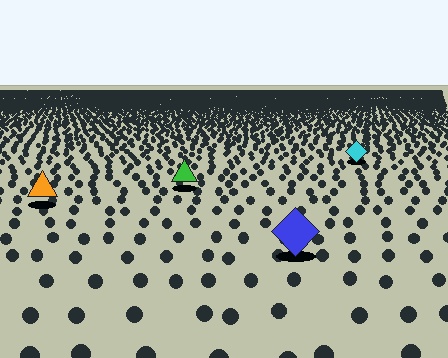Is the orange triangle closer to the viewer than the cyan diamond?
Yes. The orange triangle is closer — you can tell from the texture gradient: the ground texture is coarser near it.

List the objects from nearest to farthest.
From nearest to farthest: the blue diamond, the orange triangle, the green triangle, the cyan diamond.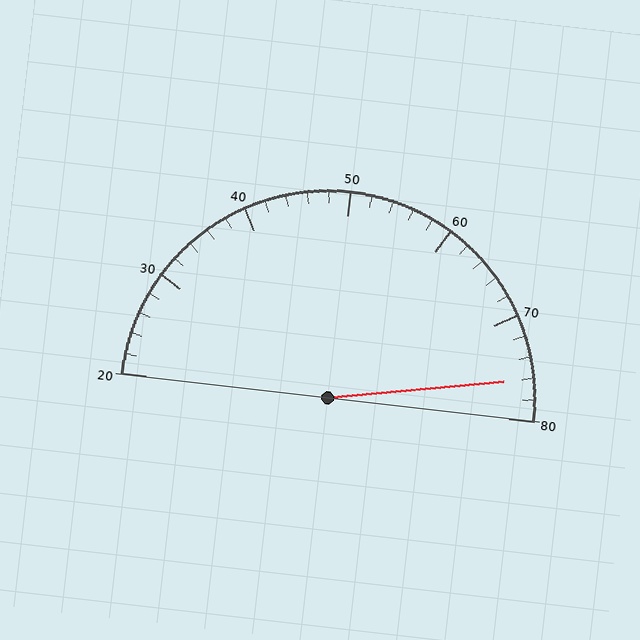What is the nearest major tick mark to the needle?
The nearest major tick mark is 80.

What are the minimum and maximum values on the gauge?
The gauge ranges from 20 to 80.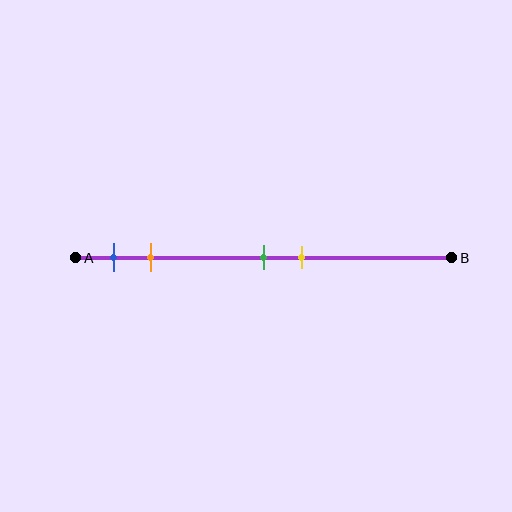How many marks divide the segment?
There are 4 marks dividing the segment.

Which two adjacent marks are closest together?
The green and yellow marks are the closest adjacent pair.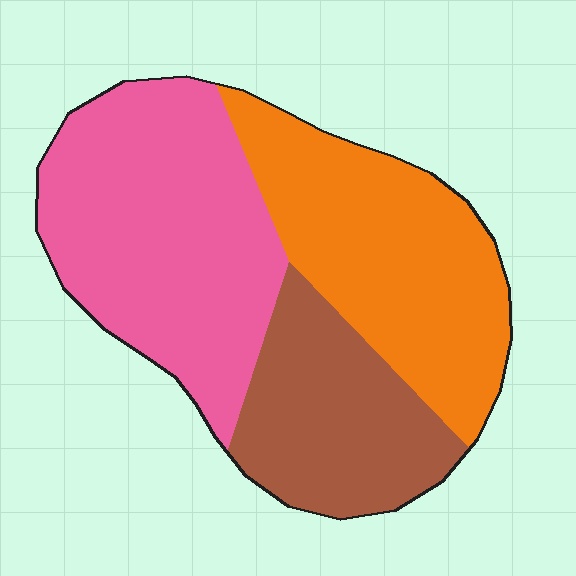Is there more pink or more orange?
Pink.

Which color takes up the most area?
Pink, at roughly 40%.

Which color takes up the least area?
Brown, at roughly 25%.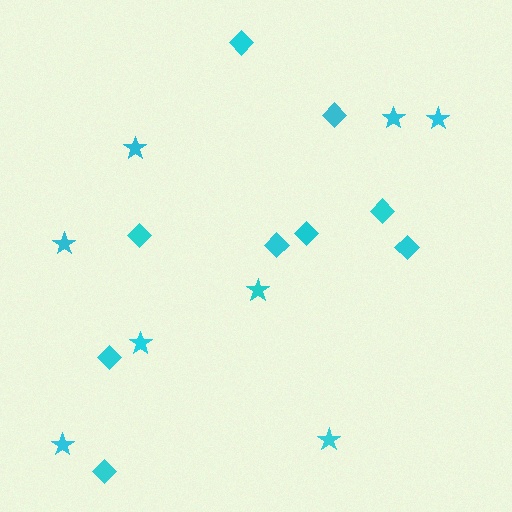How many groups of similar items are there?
There are 2 groups: one group of stars (8) and one group of diamonds (9).